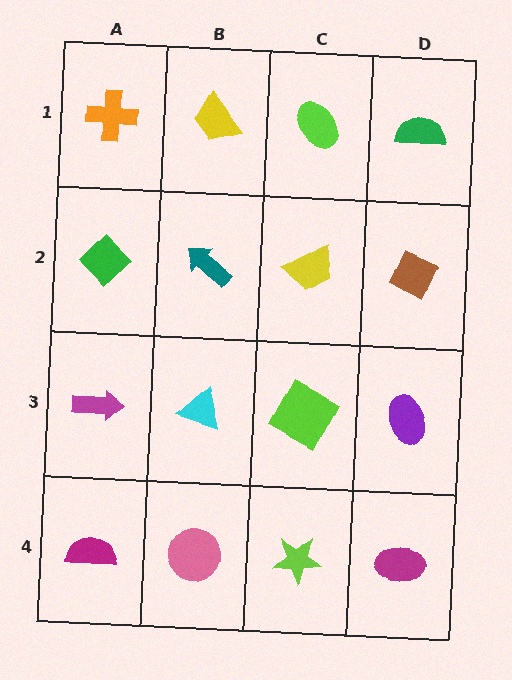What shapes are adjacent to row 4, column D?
A purple ellipse (row 3, column D), a lime star (row 4, column C).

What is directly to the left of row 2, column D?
A yellow trapezoid.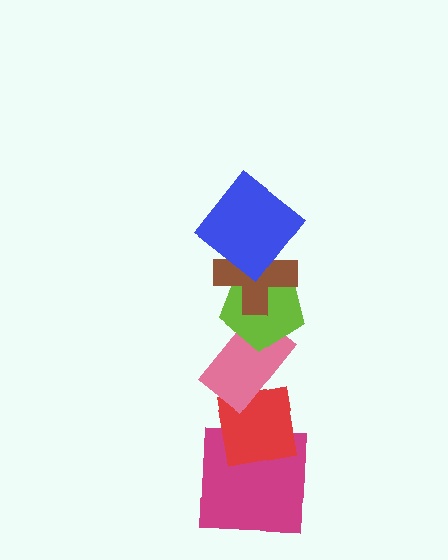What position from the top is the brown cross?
The brown cross is 2nd from the top.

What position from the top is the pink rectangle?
The pink rectangle is 4th from the top.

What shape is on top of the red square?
The pink rectangle is on top of the red square.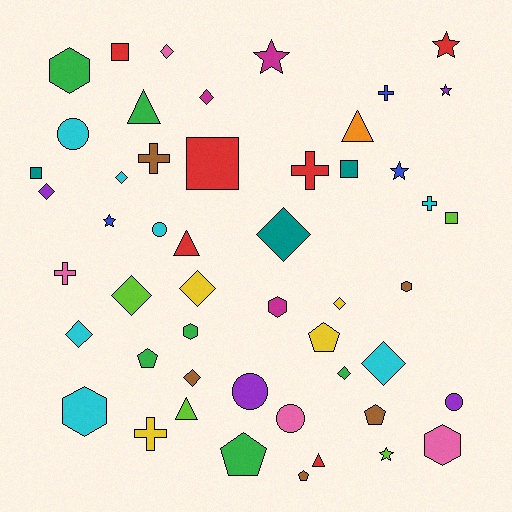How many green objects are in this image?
There are 6 green objects.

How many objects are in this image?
There are 50 objects.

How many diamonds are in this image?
There are 12 diamonds.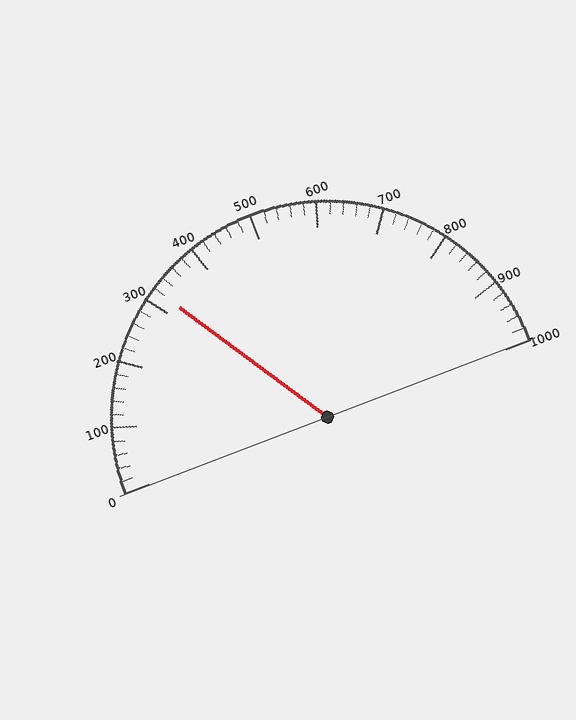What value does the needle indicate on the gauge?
The needle indicates approximately 320.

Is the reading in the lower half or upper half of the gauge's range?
The reading is in the lower half of the range (0 to 1000).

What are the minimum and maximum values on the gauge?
The gauge ranges from 0 to 1000.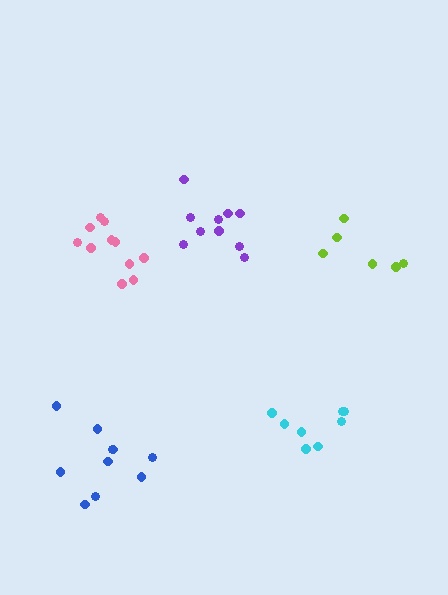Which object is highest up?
The purple cluster is topmost.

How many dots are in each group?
Group 1: 11 dots, Group 2: 8 dots, Group 3: 10 dots, Group 4: 6 dots, Group 5: 10 dots (45 total).